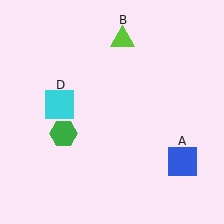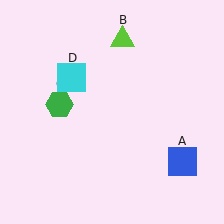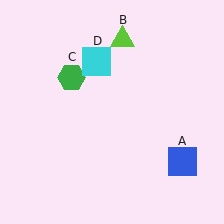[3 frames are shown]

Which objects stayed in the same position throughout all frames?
Blue square (object A) and lime triangle (object B) remained stationary.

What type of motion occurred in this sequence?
The green hexagon (object C), cyan square (object D) rotated clockwise around the center of the scene.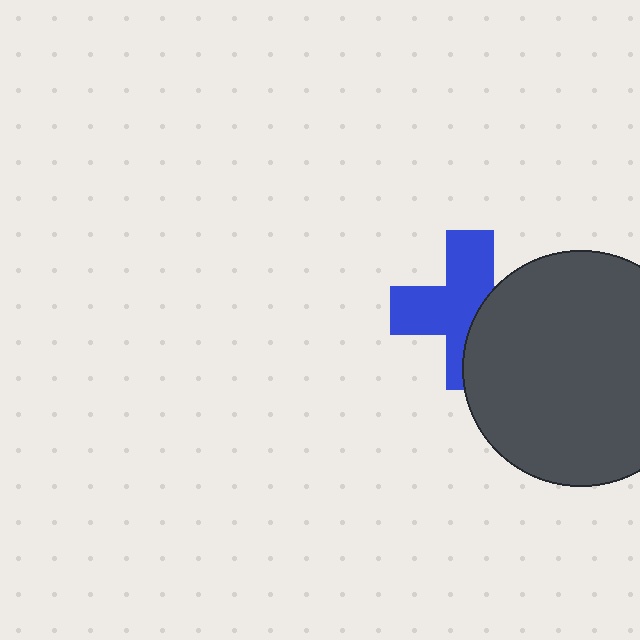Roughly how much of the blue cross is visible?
About half of it is visible (roughly 61%).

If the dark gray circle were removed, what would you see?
You would see the complete blue cross.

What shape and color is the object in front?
The object in front is a dark gray circle.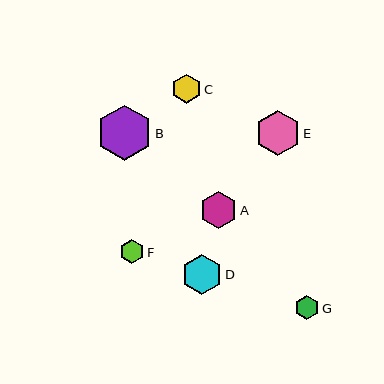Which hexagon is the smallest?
Hexagon G is the smallest with a size of approximately 24 pixels.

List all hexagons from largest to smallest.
From largest to smallest: B, E, D, A, C, F, G.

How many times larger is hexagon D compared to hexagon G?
Hexagon D is approximately 1.7 times the size of hexagon G.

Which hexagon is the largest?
Hexagon B is the largest with a size of approximately 55 pixels.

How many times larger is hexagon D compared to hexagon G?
Hexagon D is approximately 1.7 times the size of hexagon G.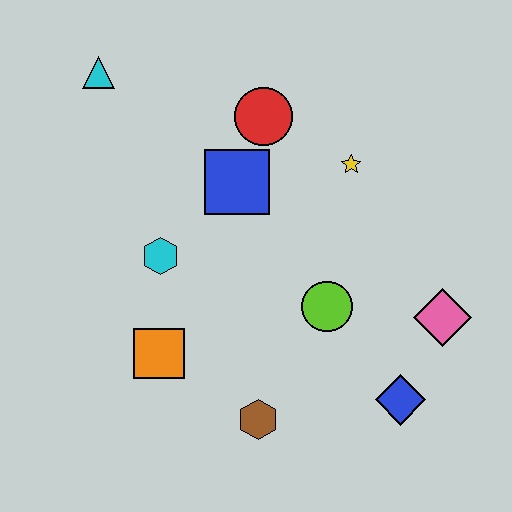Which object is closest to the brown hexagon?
The orange square is closest to the brown hexagon.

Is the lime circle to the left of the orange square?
No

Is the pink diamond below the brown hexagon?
No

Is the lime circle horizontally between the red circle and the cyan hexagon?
No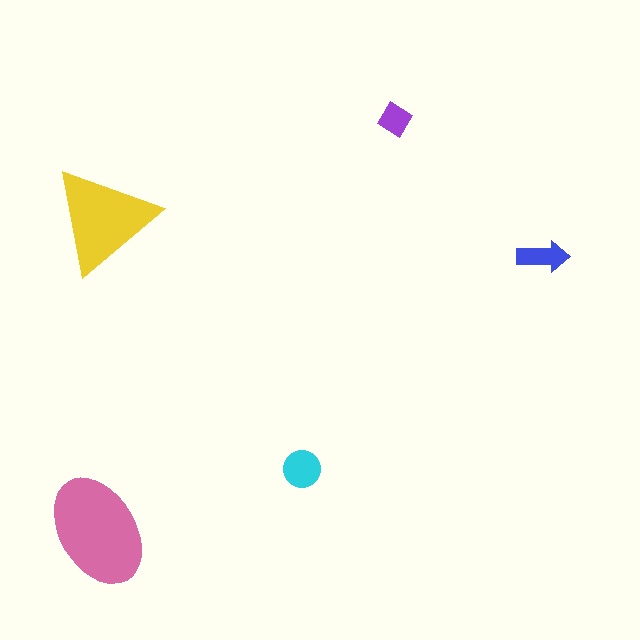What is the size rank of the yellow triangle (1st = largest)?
2nd.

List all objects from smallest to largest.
The purple diamond, the blue arrow, the cyan circle, the yellow triangle, the pink ellipse.